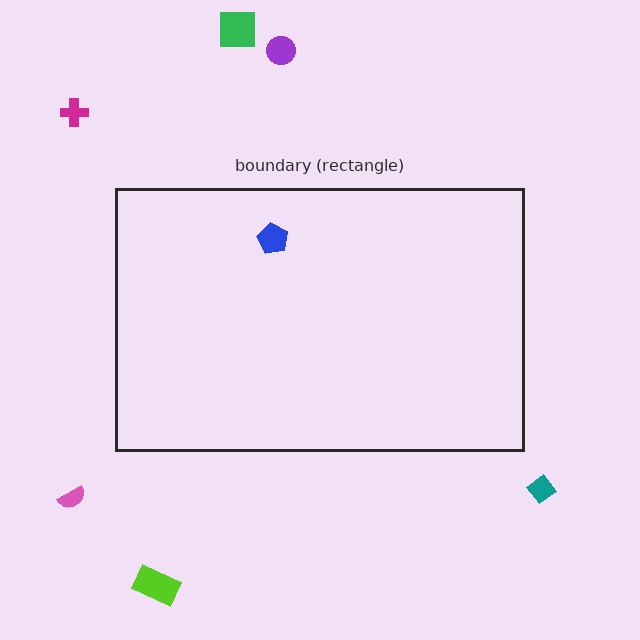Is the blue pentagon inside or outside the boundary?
Inside.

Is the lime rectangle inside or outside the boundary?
Outside.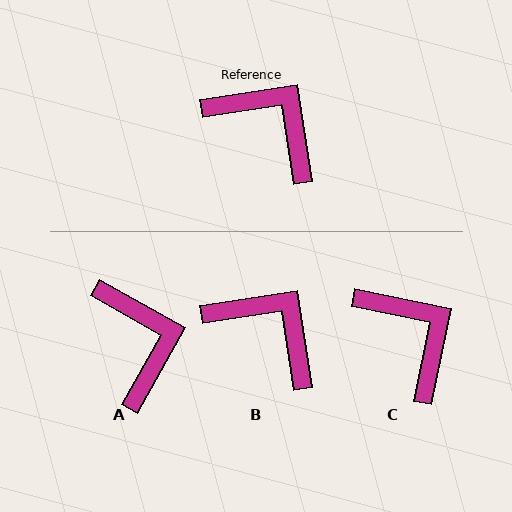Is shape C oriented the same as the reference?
No, it is off by about 20 degrees.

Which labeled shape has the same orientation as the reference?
B.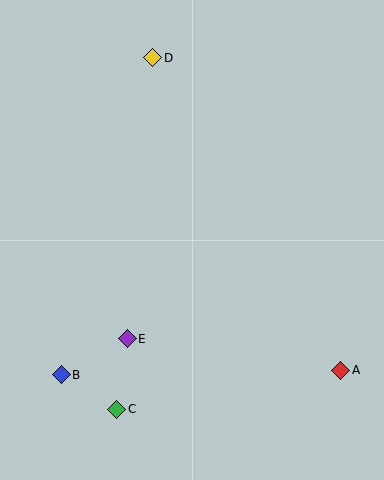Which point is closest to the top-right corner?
Point D is closest to the top-right corner.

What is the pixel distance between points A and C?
The distance between A and C is 227 pixels.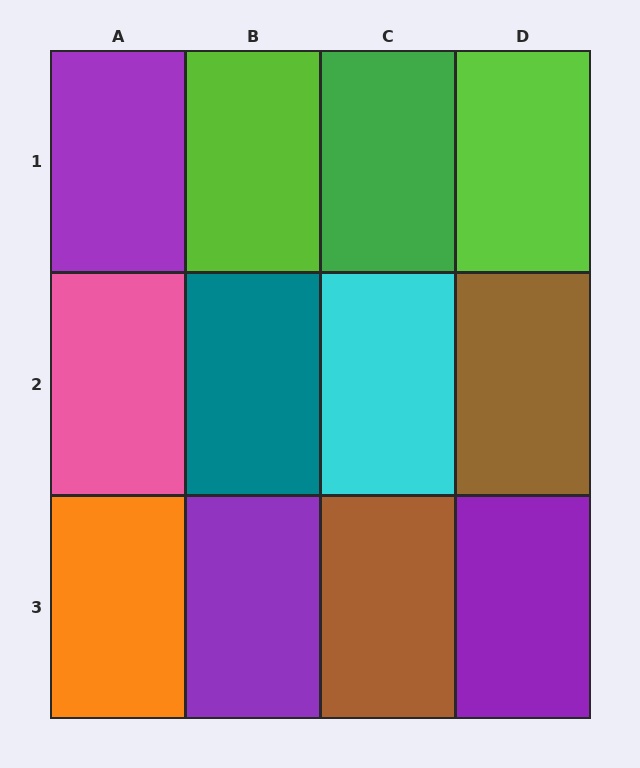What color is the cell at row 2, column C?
Cyan.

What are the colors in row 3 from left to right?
Orange, purple, brown, purple.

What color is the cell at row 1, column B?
Lime.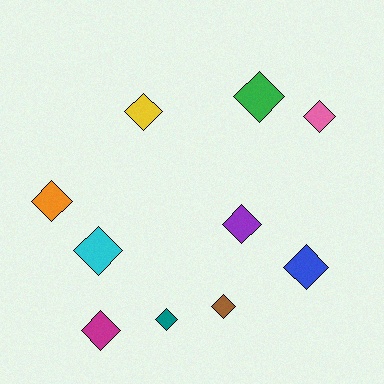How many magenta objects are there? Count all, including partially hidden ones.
There is 1 magenta object.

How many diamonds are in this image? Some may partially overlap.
There are 10 diamonds.